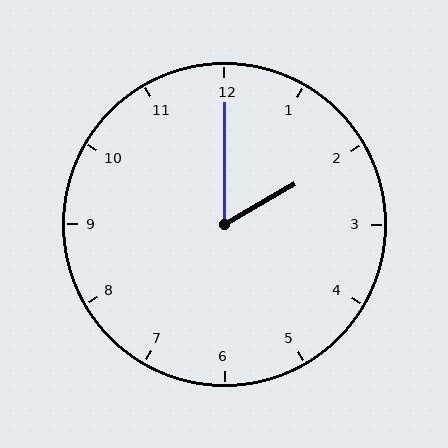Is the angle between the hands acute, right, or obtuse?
It is acute.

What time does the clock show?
2:00.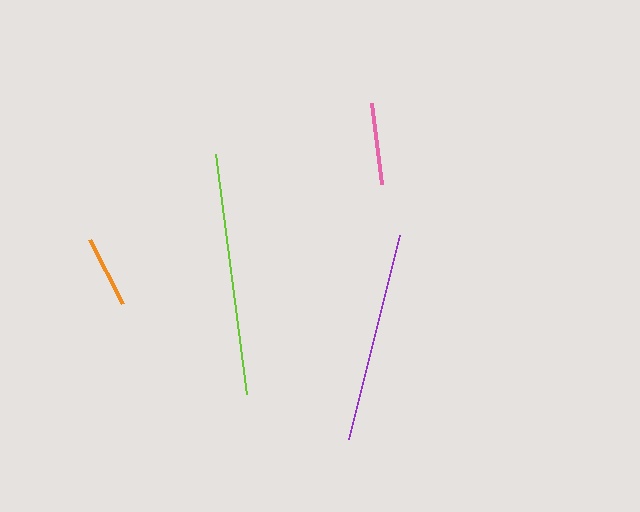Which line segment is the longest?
The lime line is the longest at approximately 241 pixels.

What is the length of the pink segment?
The pink segment is approximately 82 pixels long.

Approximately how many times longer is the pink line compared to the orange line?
The pink line is approximately 1.1 times the length of the orange line.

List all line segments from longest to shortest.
From longest to shortest: lime, purple, pink, orange.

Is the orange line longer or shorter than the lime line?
The lime line is longer than the orange line.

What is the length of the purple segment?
The purple segment is approximately 210 pixels long.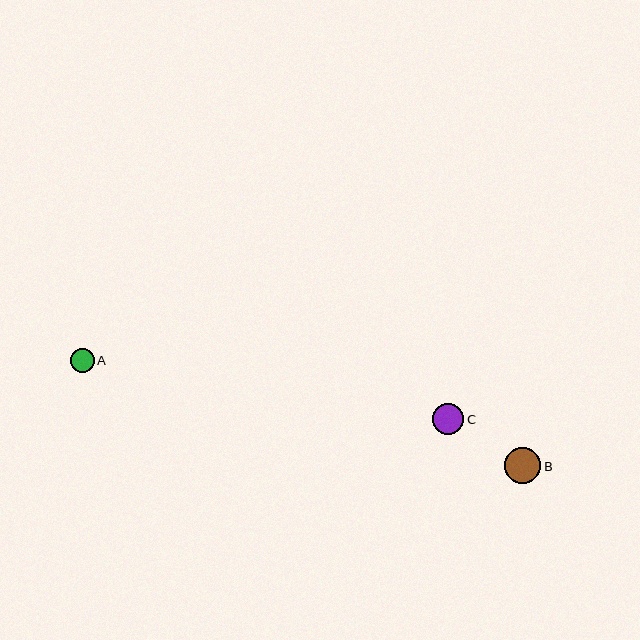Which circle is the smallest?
Circle A is the smallest with a size of approximately 24 pixels.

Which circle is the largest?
Circle B is the largest with a size of approximately 36 pixels.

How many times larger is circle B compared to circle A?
Circle B is approximately 1.5 times the size of circle A.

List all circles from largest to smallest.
From largest to smallest: B, C, A.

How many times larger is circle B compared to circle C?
Circle B is approximately 1.2 times the size of circle C.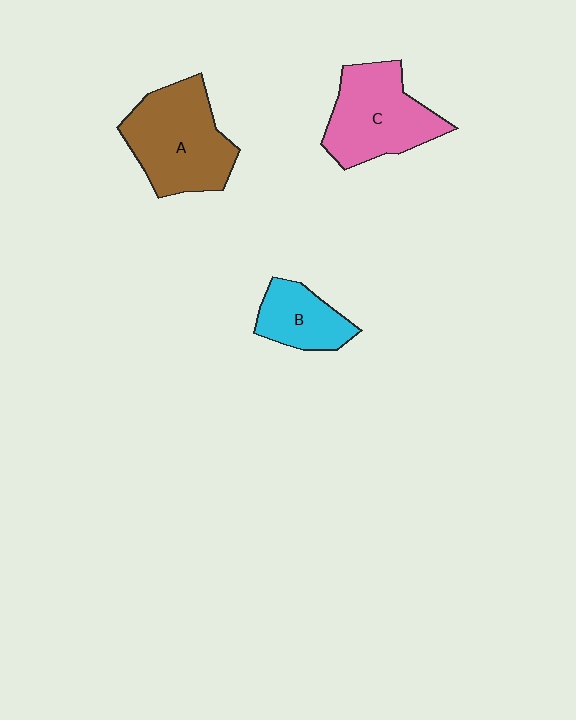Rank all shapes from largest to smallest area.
From largest to smallest: A (brown), C (pink), B (cyan).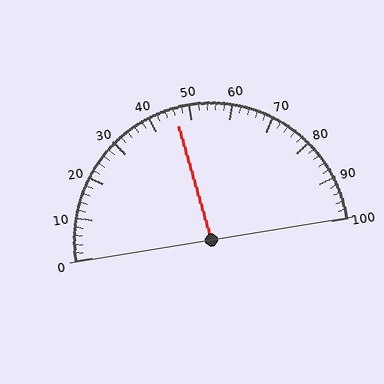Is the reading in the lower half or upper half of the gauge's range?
The reading is in the lower half of the range (0 to 100).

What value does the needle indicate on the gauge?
The needle indicates approximately 46.